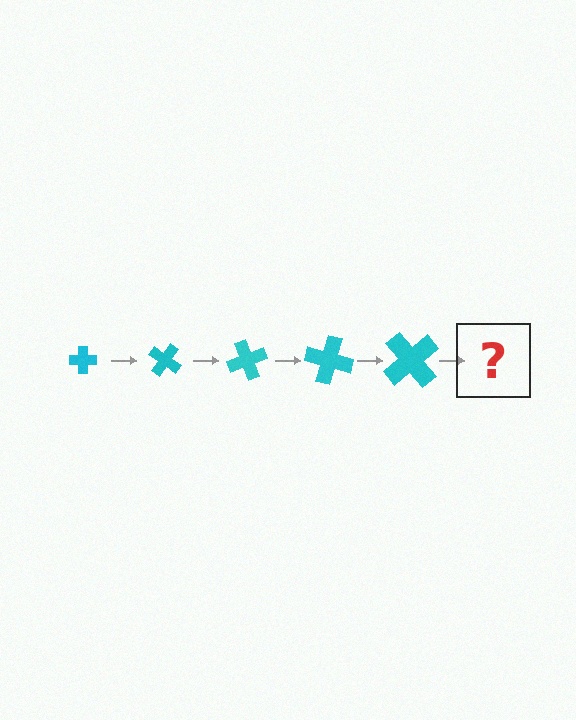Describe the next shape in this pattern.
It should be a cross, larger than the previous one and rotated 175 degrees from the start.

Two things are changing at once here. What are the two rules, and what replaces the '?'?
The two rules are that the cross grows larger each step and it rotates 35 degrees each step. The '?' should be a cross, larger than the previous one and rotated 175 degrees from the start.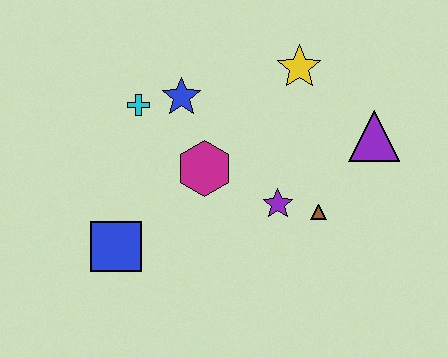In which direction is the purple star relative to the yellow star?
The purple star is below the yellow star.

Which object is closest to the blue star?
The cyan cross is closest to the blue star.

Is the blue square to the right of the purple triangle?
No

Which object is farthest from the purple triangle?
The blue square is farthest from the purple triangle.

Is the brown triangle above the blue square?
Yes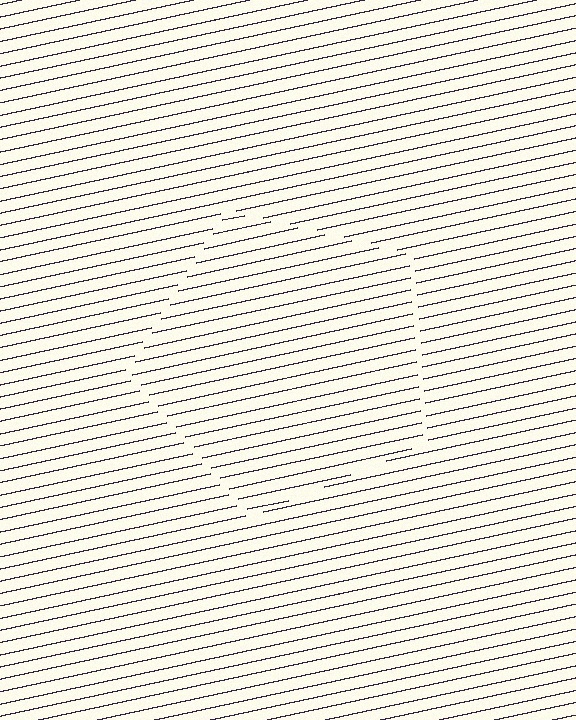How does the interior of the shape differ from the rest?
The interior of the shape contains the same grating, shifted by half a period — the contour is defined by the phase discontinuity where line-ends from the inner and outer gratings abut.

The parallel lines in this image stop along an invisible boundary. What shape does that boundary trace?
An illusory pentagon. The interior of the shape contains the same grating, shifted by half a period — the contour is defined by the phase discontinuity where line-ends from the inner and outer gratings abut.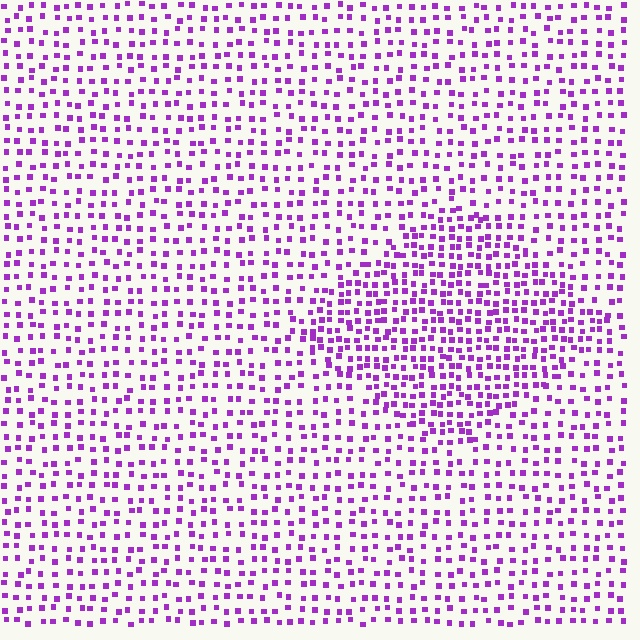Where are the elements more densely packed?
The elements are more densely packed inside the diamond boundary.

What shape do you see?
I see a diamond.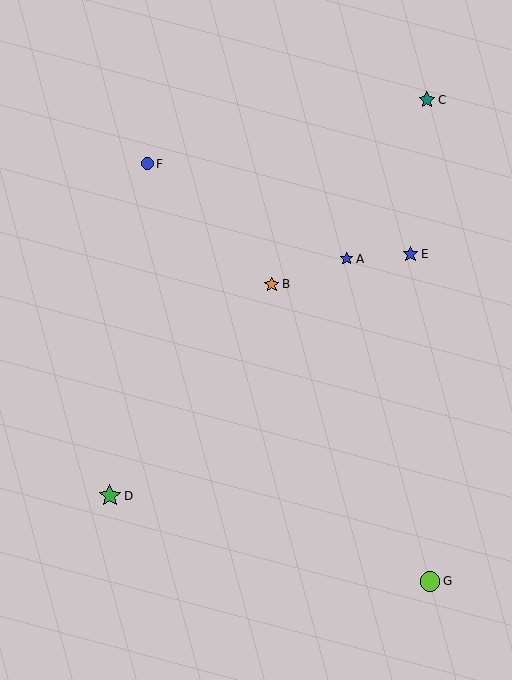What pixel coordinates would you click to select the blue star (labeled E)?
Click at (411, 254) to select the blue star E.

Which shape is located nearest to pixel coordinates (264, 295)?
The orange star (labeled B) at (272, 284) is nearest to that location.